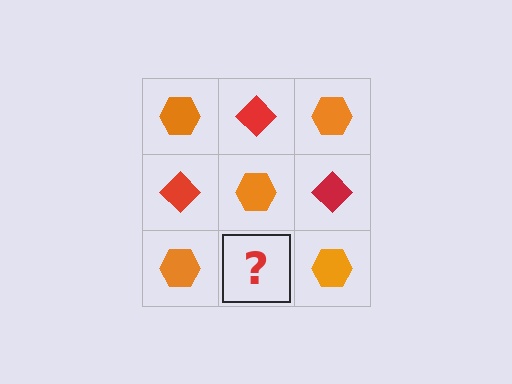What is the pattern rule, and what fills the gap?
The rule is that it alternates orange hexagon and red diamond in a checkerboard pattern. The gap should be filled with a red diamond.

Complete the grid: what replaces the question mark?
The question mark should be replaced with a red diamond.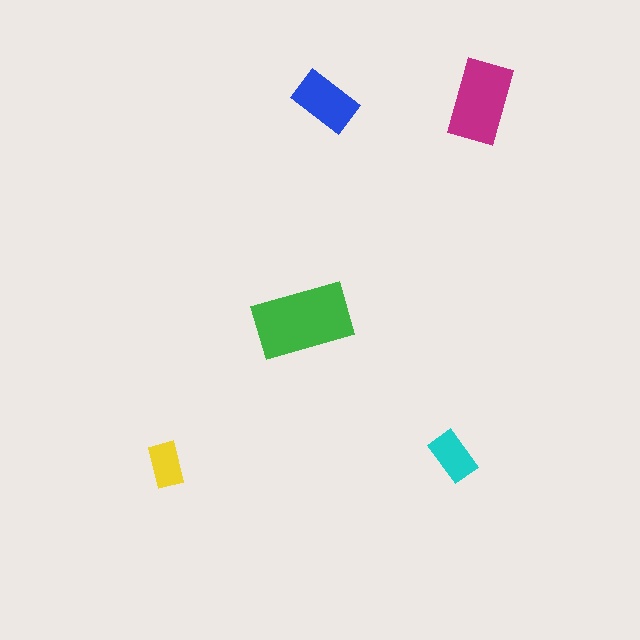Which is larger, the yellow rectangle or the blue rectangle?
The blue one.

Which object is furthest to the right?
The magenta rectangle is rightmost.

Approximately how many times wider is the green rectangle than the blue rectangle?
About 1.5 times wider.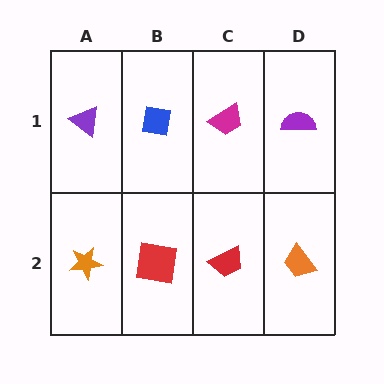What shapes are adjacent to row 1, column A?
An orange star (row 2, column A), a blue square (row 1, column B).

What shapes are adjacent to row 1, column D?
An orange trapezoid (row 2, column D), a magenta trapezoid (row 1, column C).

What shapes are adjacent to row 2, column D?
A purple semicircle (row 1, column D), a red trapezoid (row 2, column C).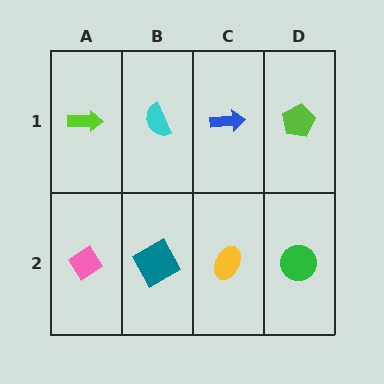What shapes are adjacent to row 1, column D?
A green circle (row 2, column D), a blue arrow (row 1, column C).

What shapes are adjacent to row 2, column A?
A lime arrow (row 1, column A), a teal square (row 2, column B).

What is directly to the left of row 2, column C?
A teal square.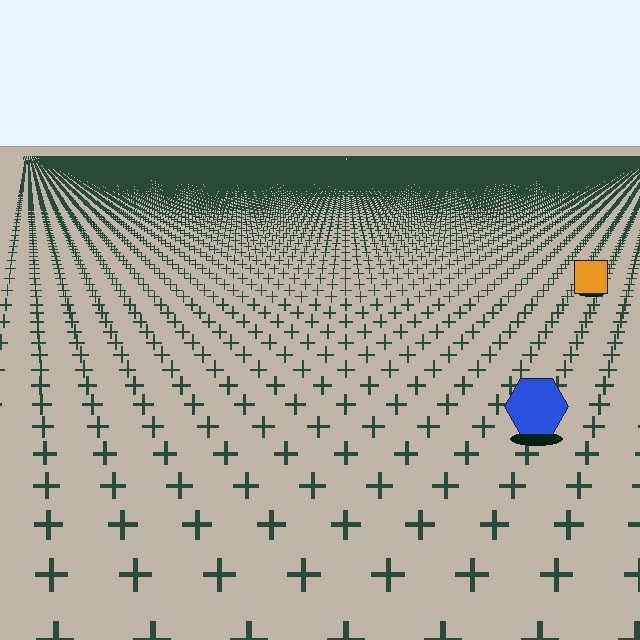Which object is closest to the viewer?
The blue hexagon is closest. The texture marks near it are larger and more spread out.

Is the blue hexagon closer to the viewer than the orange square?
Yes. The blue hexagon is closer — you can tell from the texture gradient: the ground texture is coarser near it.